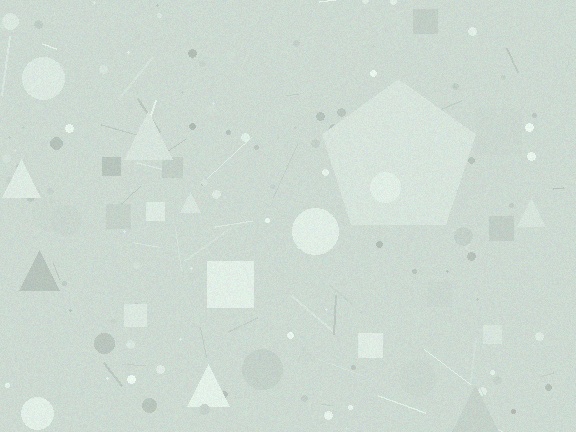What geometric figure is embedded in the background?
A pentagon is embedded in the background.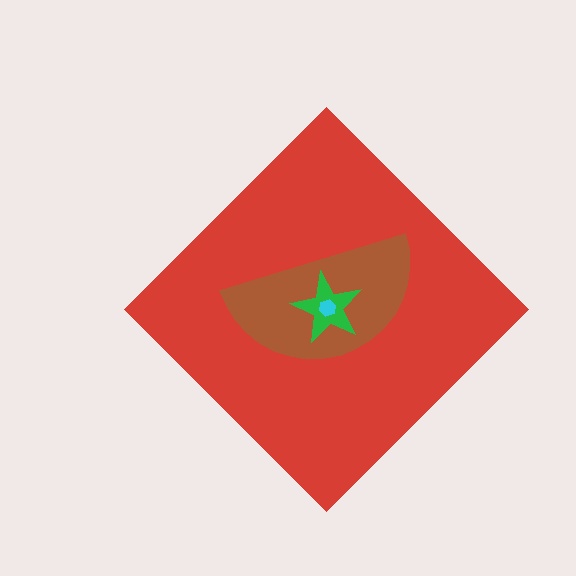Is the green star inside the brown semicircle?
Yes.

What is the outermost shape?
The red diamond.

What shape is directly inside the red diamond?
The brown semicircle.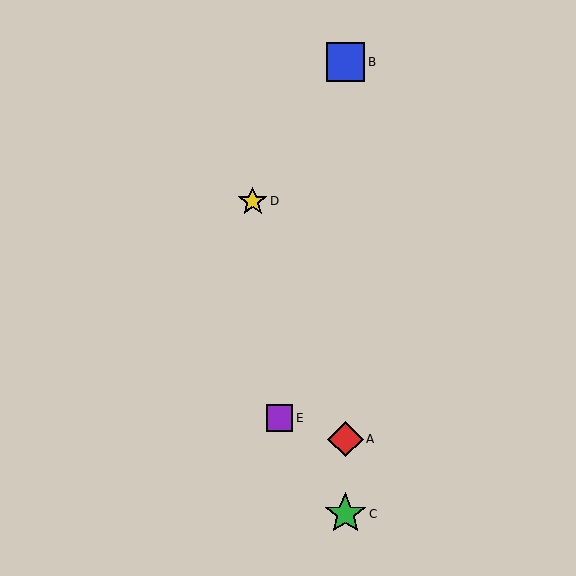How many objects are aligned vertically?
3 objects (A, B, C) are aligned vertically.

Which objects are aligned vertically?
Objects A, B, C are aligned vertically.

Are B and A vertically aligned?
Yes, both are at x≈345.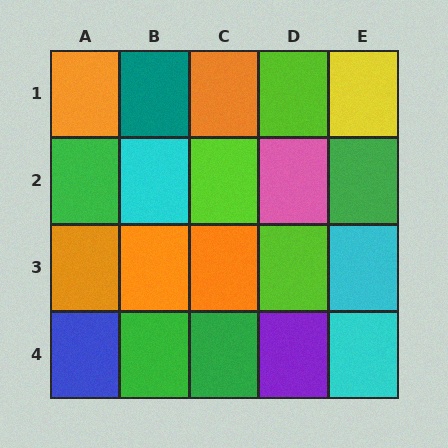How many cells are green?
4 cells are green.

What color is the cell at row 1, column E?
Yellow.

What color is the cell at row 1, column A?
Orange.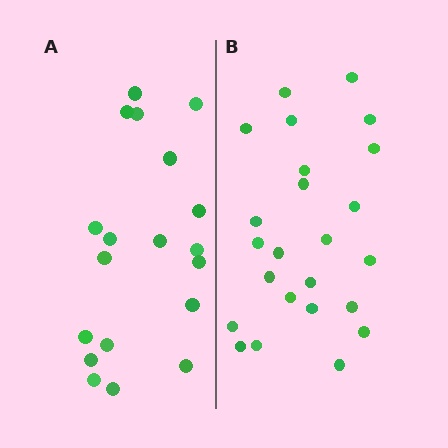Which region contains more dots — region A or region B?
Region B (the right region) has more dots.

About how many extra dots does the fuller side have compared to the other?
Region B has about 5 more dots than region A.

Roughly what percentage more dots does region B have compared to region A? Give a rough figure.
About 25% more.